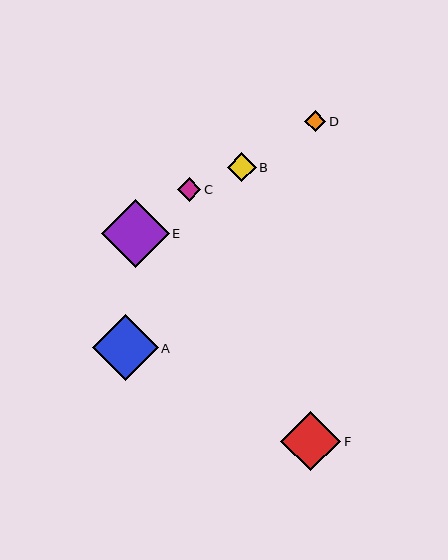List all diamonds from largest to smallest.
From largest to smallest: E, A, F, B, C, D.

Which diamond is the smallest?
Diamond D is the smallest with a size of approximately 21 pixels.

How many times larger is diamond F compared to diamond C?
Diamond F is approximately 2.5 times the size of diamond C.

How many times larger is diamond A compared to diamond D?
Diamond A is approximately 3.2 times the size of diamond D.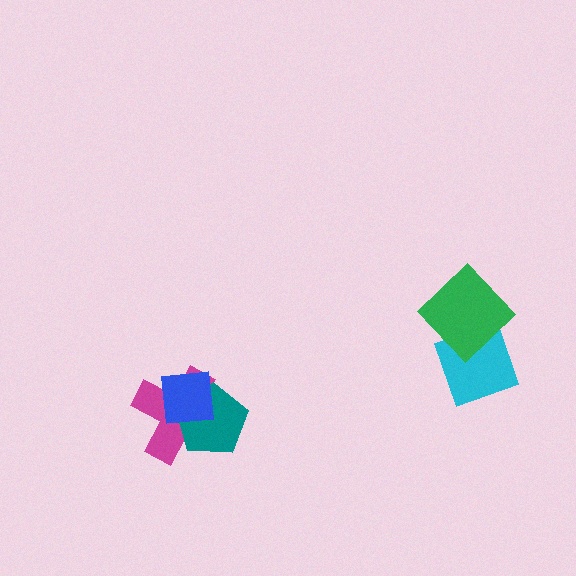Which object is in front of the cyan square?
The green diamond is in front of the cyan square.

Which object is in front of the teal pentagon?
The blue square is in front of the teal pentagon.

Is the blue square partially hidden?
No, no other shape covers it.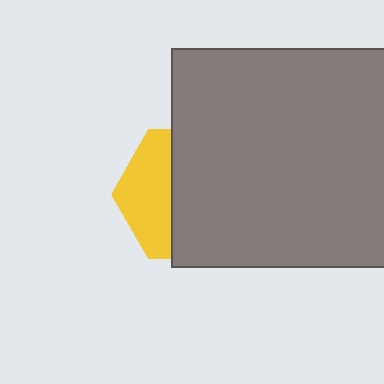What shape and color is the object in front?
The object in front is a gray square.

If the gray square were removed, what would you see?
You would see the complete yellow hexagon.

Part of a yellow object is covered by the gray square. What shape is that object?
It is a hexagon.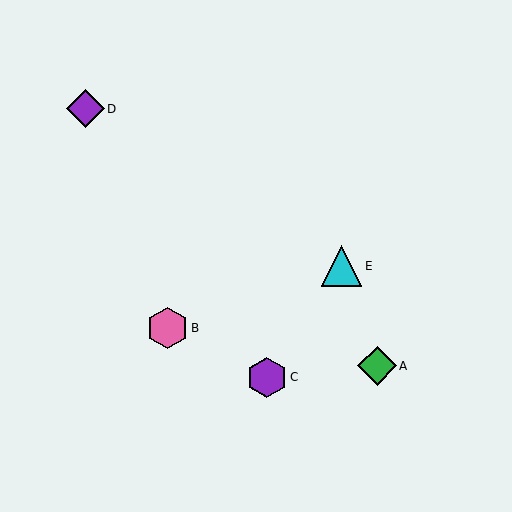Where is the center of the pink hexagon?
The center of the pink hexagon is at (167, 328).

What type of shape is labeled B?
Shape B is a pink hexagon.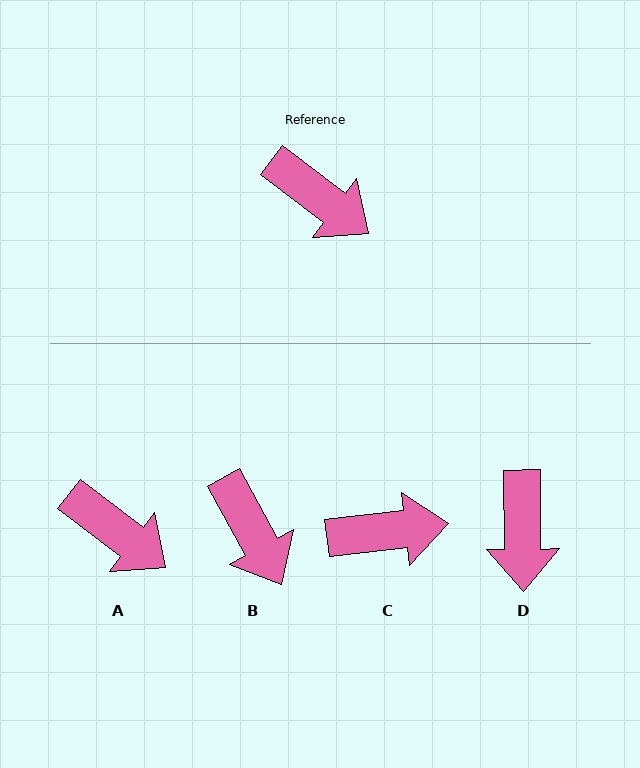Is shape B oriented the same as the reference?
No, it is off by about 24 degrees.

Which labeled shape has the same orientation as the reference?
A.